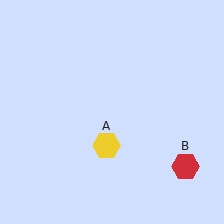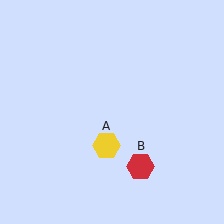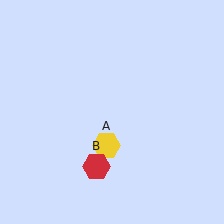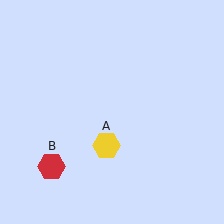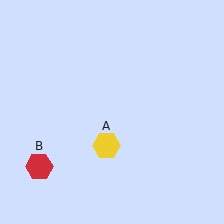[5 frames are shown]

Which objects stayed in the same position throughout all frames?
Yellow hexagon (object A) remained stationary.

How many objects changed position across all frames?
1 object changed position: red hexagon (object B).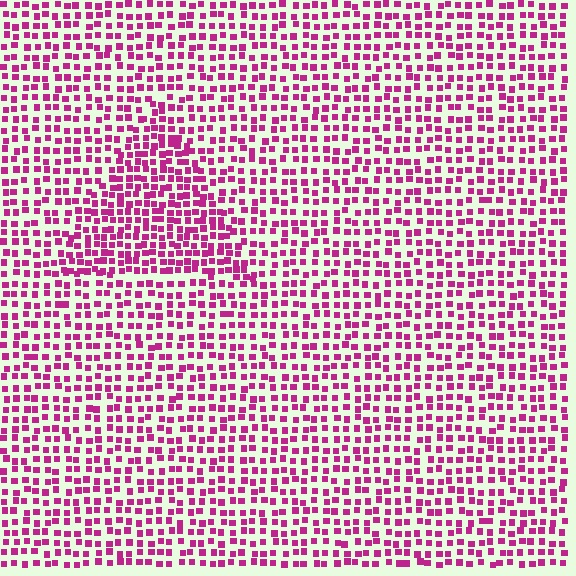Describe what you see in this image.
The image contains small magenta elements arranged at two different densities. A triangle-shaped region is visible where the elements are more densely packed than the surrounding area.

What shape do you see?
I see a triangle.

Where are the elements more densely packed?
The elements are more densely packed inside the triangle boundary.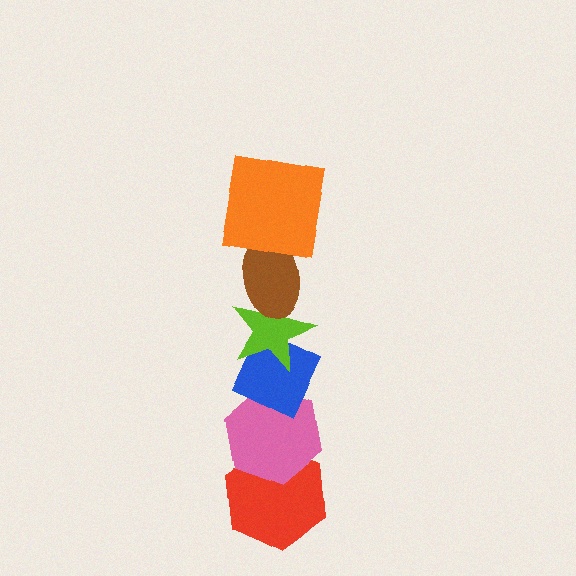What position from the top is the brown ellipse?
The brown ellipse is 2nd from the top.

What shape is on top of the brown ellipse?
The orange square is on top of the brown ellipse.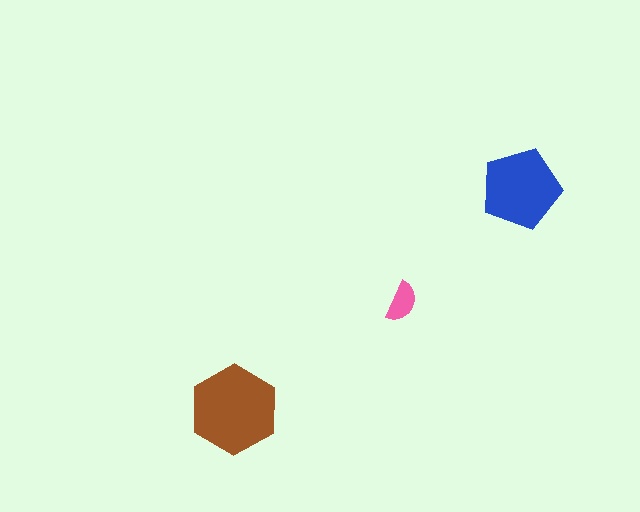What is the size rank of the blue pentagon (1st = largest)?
2nd.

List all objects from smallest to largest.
The pink semicircle, the blue pentagon, the brown hexagon.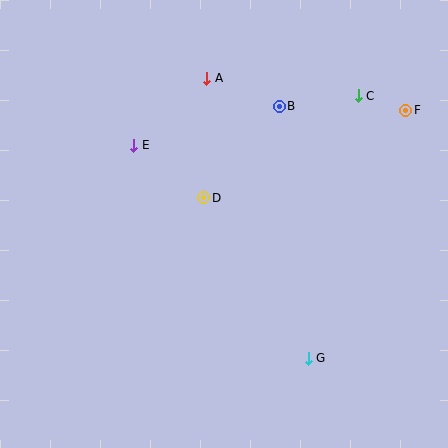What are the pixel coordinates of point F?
Point F is at (406, 110).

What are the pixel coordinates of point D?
Point D is at (204, 198).